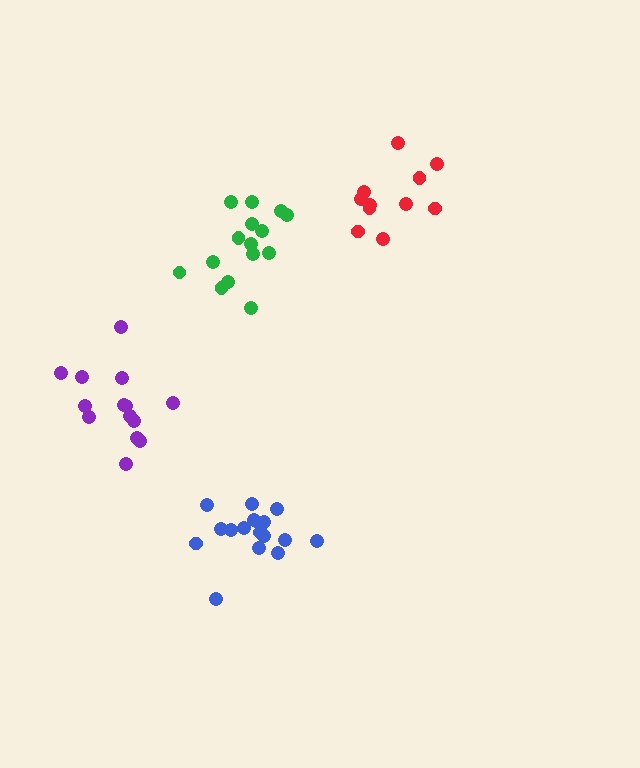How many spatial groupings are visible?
There are 4 spatial groupings.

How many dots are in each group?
Group 1: 17 dots, Group 2: 11 dots, Group 3: 14 dots, Group 4: 15 dots (57 total).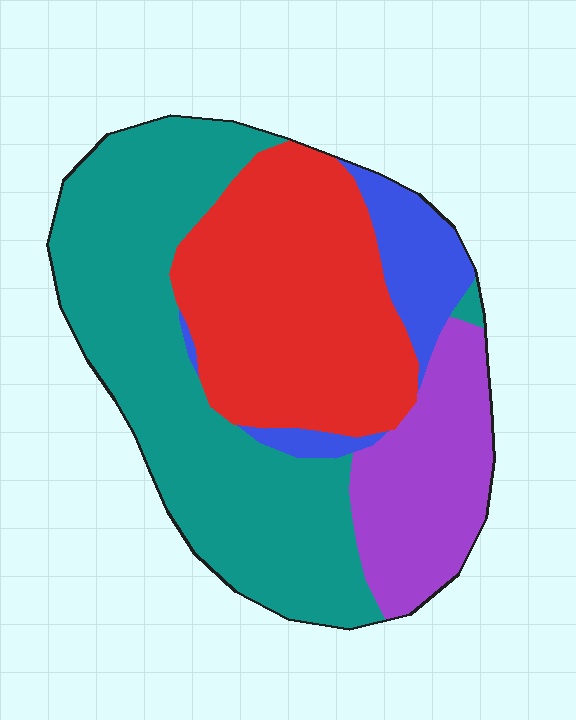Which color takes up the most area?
Teal, at roughly 45%.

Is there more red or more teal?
Teal.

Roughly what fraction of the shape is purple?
Purple covers about 15% of the shape.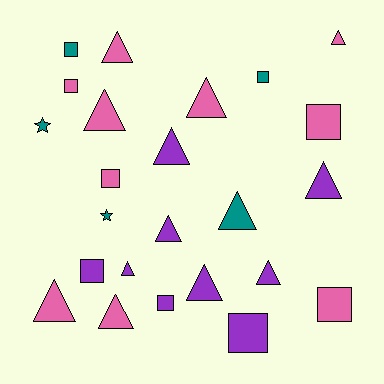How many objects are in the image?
There are 24 objects.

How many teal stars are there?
There are 2 teal stars.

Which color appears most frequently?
Pink, with 10 objects.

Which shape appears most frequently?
Triangle, with 13 objects.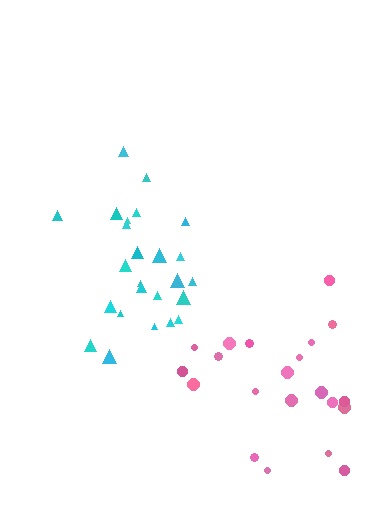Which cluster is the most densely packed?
Cyan.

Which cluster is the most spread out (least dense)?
Pink.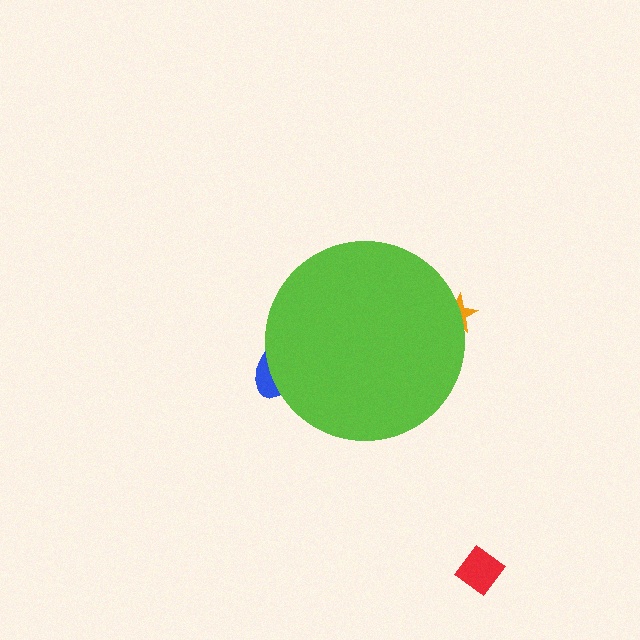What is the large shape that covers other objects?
A lime circle.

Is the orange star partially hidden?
Yes, the orange star is partially hidden behind the lime circle.